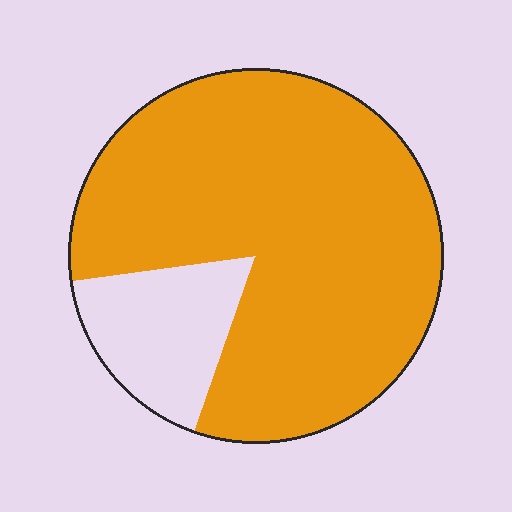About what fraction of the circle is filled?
About five sixths (5/6).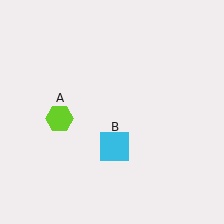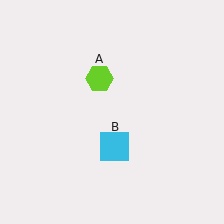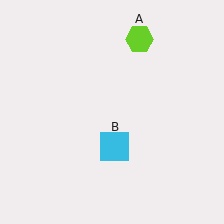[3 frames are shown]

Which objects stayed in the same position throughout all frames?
Cyan square (object B) remained stationary.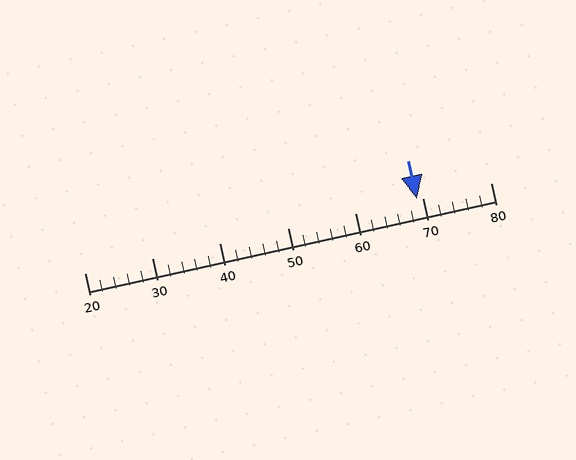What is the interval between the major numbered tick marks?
The major tick marks are spaced 10 units apart.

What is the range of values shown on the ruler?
The ruler shows values from 20 to 80.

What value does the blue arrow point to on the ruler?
The blue arrow points to approximately 69.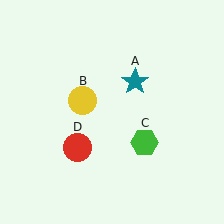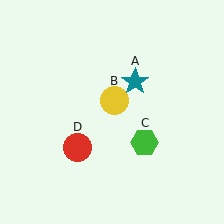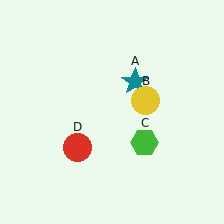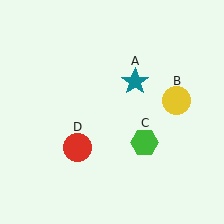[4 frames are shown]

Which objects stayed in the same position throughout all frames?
Teal star (object A) and green hexagon (object C) and red circle (object D) remained stationary.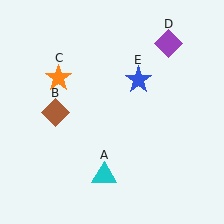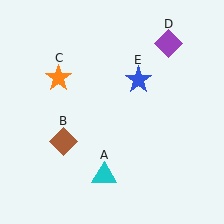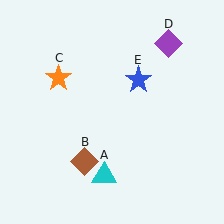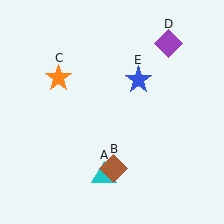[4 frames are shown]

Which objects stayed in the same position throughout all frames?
Cyan triangle (object A) and orange star (object C) and purple diamond (object D) and blue star (object E) remained stationary.